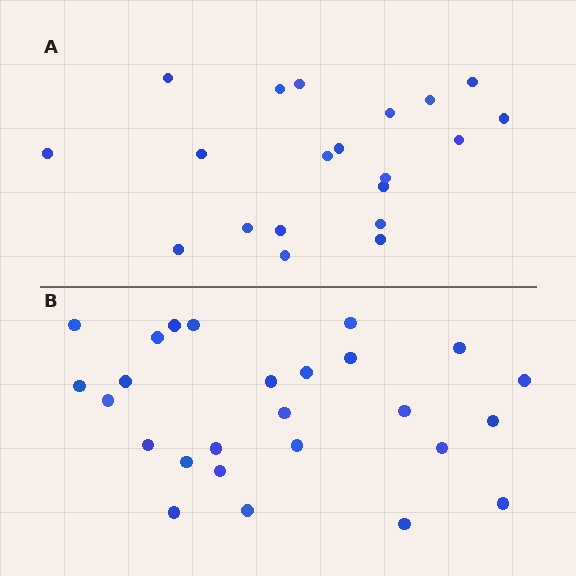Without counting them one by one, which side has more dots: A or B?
Region B (the bottom region) has more dots.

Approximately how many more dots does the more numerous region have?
Region B has about 6 more dots than region A.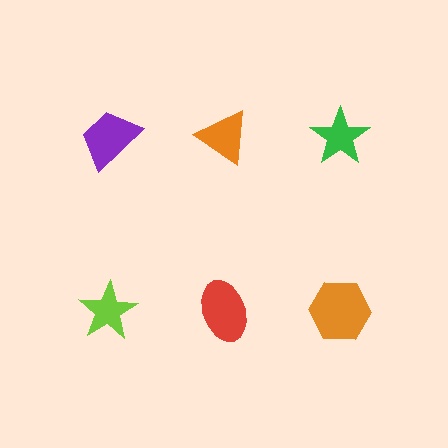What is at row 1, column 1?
A purple trapezoid.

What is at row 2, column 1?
A lime star.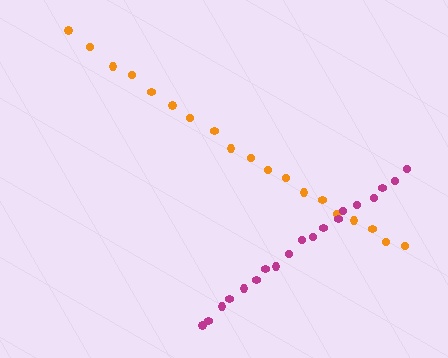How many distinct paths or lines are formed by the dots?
There are 2 distinct paths.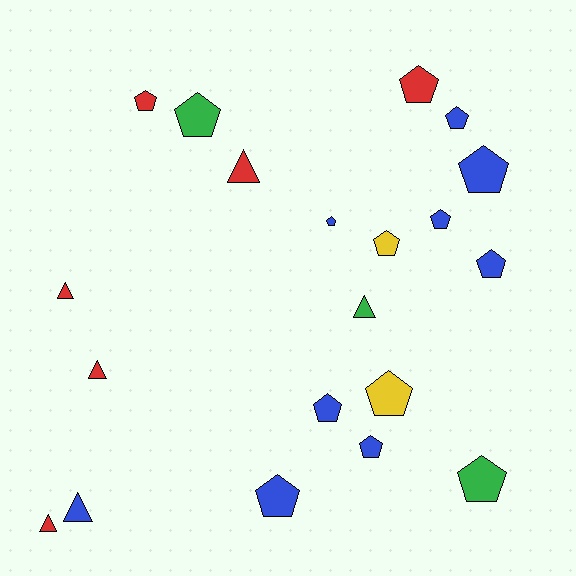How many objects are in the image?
There are 20 objects.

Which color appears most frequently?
Blue, with 9 objects.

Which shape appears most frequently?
Pentagon, with 14 objects.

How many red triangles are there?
There are 4 red triangles.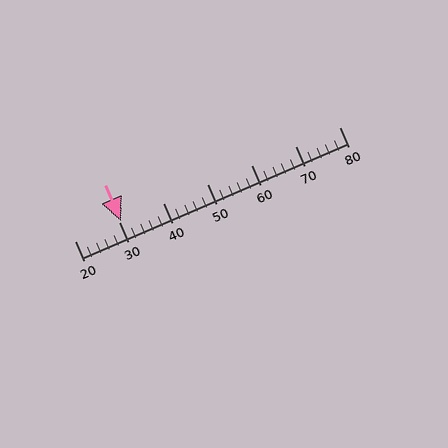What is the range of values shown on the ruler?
The ruler shows values from 20 to 80.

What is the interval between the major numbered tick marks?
The major tick marks are spaced 10 units apart.